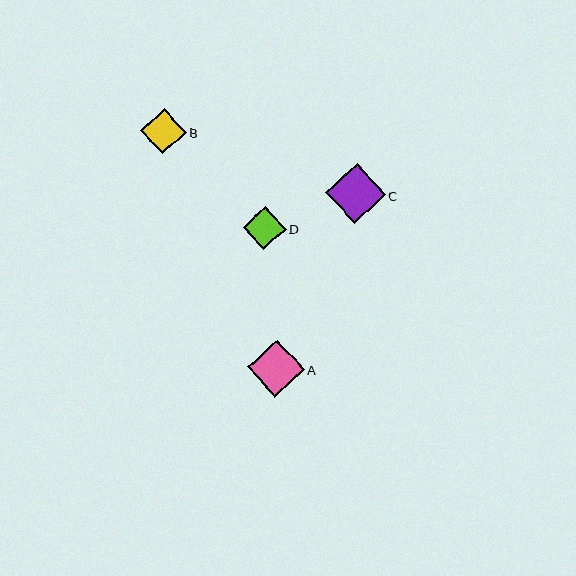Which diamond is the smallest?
Diamond D is the smallest with a size of approximately 43 pixels.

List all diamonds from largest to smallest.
From largest to smallest: C, A, B, D.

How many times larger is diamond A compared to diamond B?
Diamond A is approximately 1.3 times the size of diamond B.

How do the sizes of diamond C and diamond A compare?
Diamond C and diamond A are approximately the same size.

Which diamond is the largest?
Diamond C is the largest with a size of approximately 60 pixels.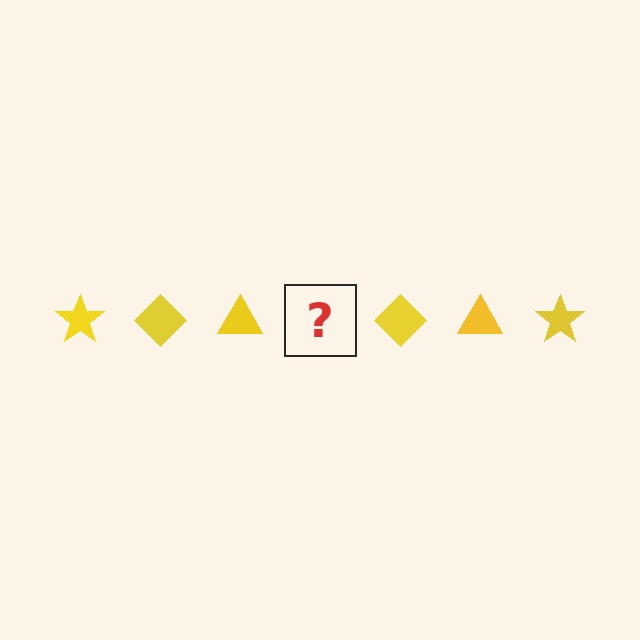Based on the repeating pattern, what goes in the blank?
The blank should be a yellow star.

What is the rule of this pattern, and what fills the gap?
The rule is that the pattern cycles through star, diamond, triangle shapes in yellow. The gap should be filled with a yellow star.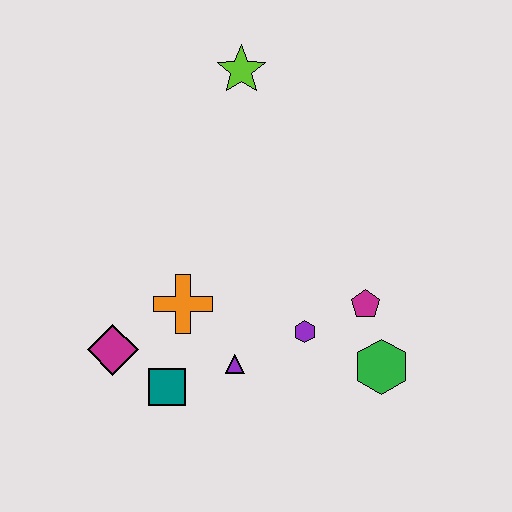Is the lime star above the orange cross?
Yes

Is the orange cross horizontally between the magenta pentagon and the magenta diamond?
Yes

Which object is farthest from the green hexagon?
The lime star is farthest from the green hexagon.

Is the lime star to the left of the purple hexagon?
Yes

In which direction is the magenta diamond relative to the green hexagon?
The magenta diamond is to the left of the green hexagon.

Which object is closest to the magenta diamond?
The teal square is closest to the magenta diamond.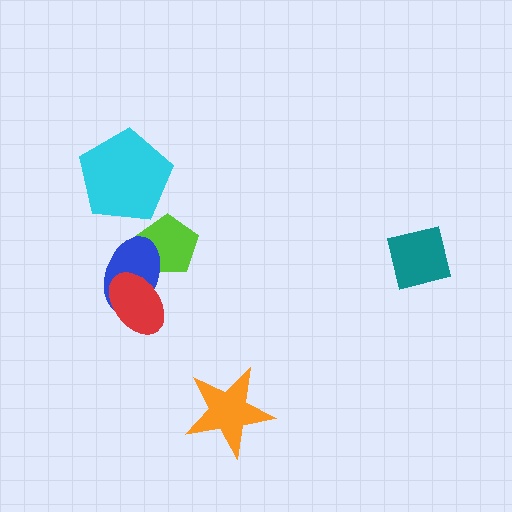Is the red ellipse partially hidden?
No, no other shape covers it.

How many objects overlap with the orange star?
0 objects overlap with the orange star.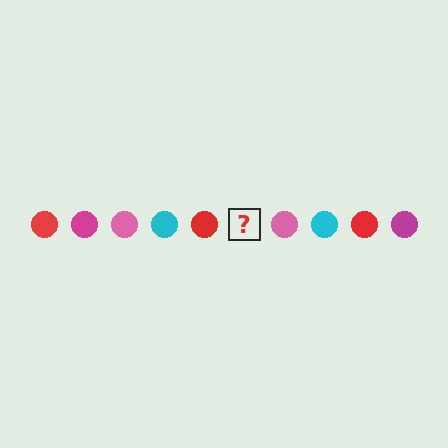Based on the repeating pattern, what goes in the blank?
The blank should be a magenta circle.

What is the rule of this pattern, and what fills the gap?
The rule is that the pattern cycles through red, magenta, pink, cyan circles. The gap should be filled with a magenta circle.